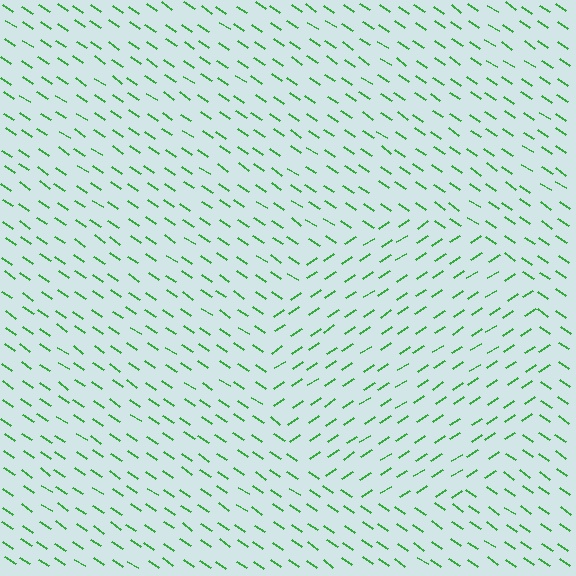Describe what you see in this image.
The image is filled with small green line segments. A circle region in the image has lines oriented differently from the surrounding lines, creating a visible texture boundary.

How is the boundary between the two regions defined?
The boundary is defined purely by a change in line orientation (approximately 68 degrees difference). All lines are the same color and thickness.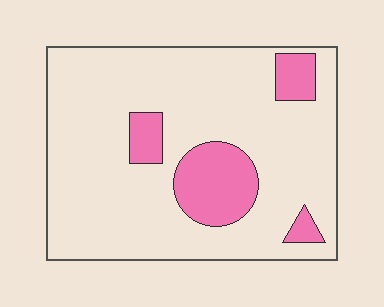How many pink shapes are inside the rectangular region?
4.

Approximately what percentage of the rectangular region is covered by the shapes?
Approximately 15%.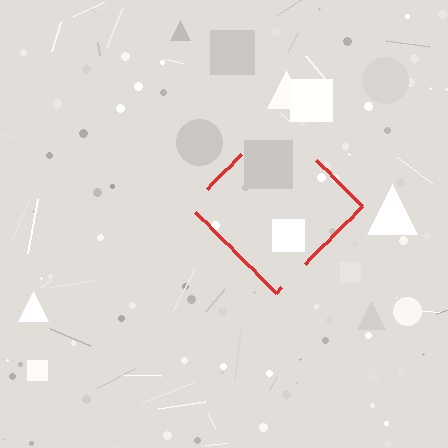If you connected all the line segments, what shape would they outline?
They would outline a diamond.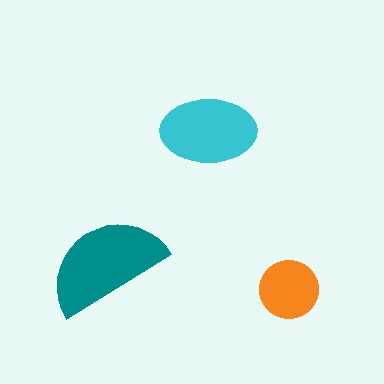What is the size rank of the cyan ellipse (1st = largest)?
2nd.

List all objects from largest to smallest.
The teal semicircle, the cyan ellipse, the orange circle.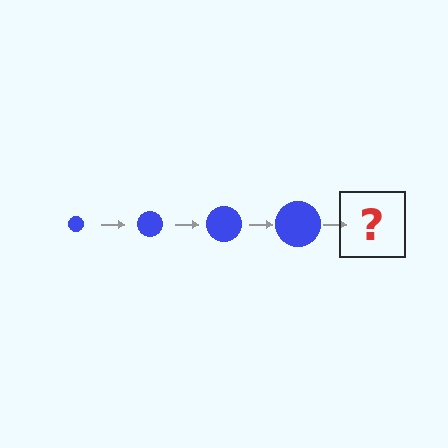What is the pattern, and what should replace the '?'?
The pattern is that the circle gets progressively larger each step. The '?' should be a blue circle, larger than the previous one.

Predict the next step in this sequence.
The next step is a blue circle, larger than the previous one.